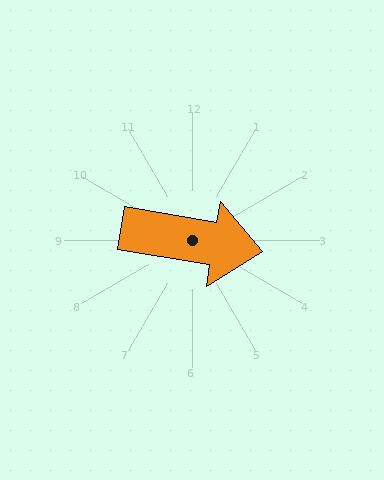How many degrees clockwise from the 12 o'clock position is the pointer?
Approximately 100 degrees.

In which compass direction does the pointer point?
East.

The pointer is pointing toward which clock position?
Roughly 3 o'clock.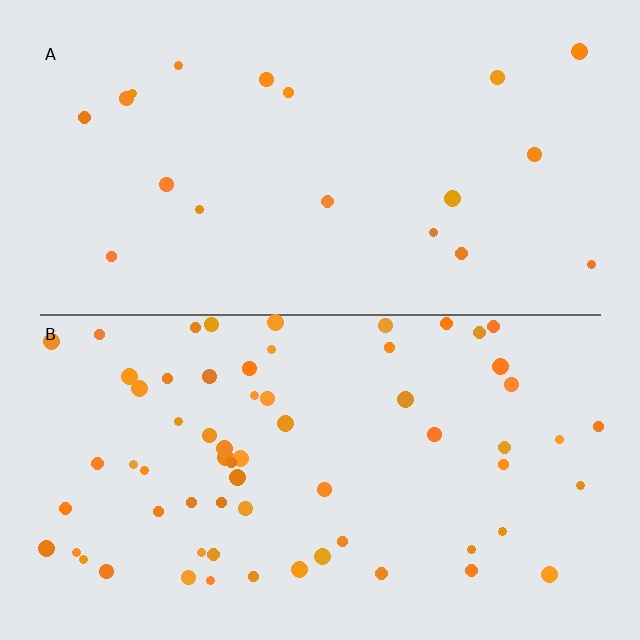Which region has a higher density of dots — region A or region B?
B (the bottom).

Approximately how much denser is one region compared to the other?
Approximately 3.5× — region B over region A.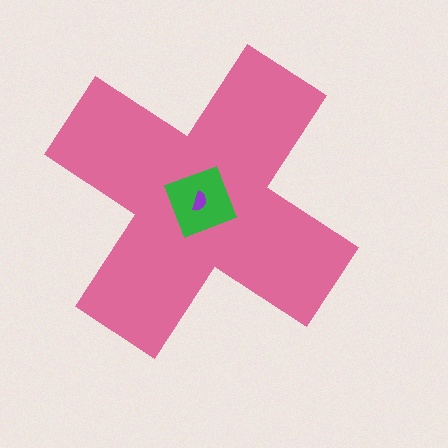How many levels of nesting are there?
3.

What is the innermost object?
The purple semicircle.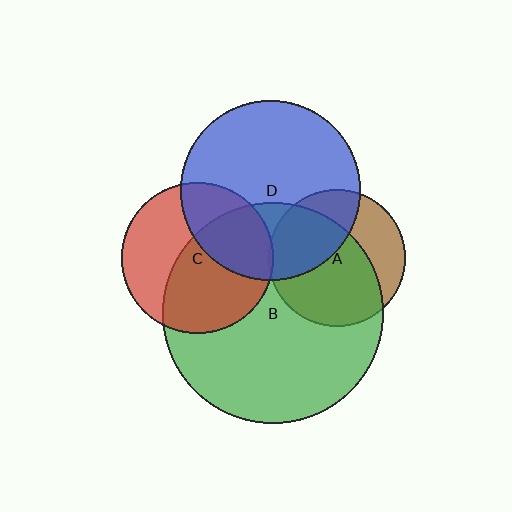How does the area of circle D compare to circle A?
Approximately 1.7 times.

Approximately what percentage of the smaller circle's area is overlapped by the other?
Approximately 55%.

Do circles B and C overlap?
Yes.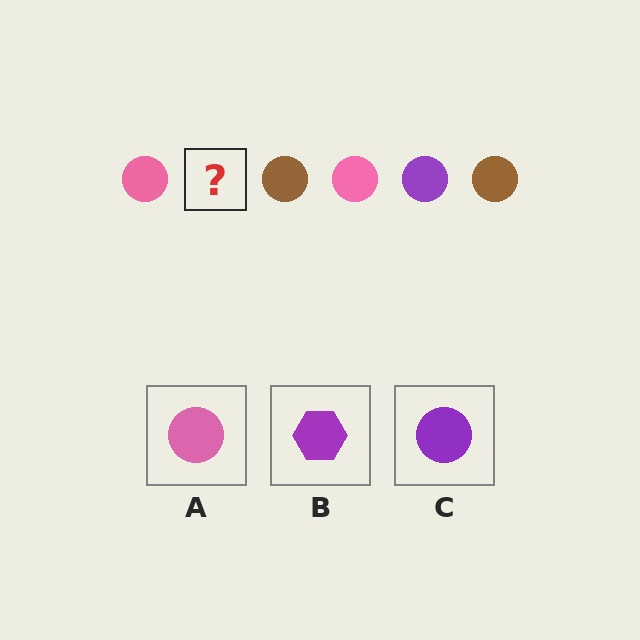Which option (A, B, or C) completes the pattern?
C.